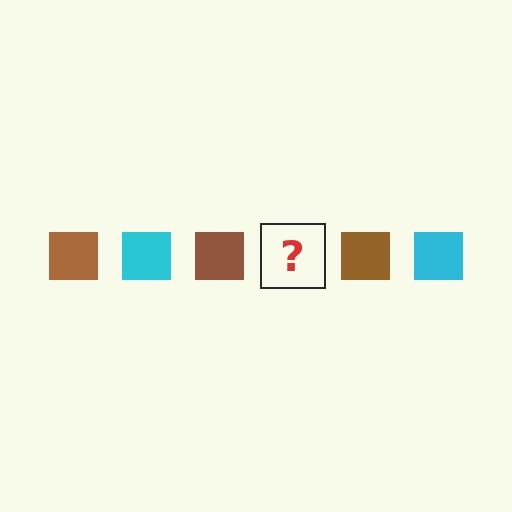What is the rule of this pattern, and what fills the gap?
The rule is that the pattern cycles through brown, cyan squares. The gap should be filled with a cyan square.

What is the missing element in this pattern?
The missing element is a cyan square.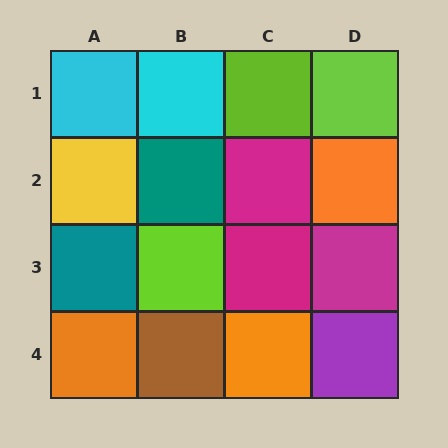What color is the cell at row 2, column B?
Teal.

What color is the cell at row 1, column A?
Cyan.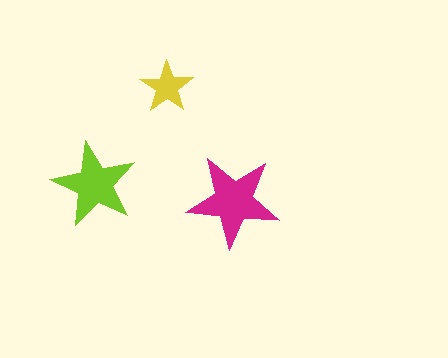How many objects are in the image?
There are 3 objects in the image.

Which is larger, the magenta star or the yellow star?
The magenta one.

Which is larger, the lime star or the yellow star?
The lime one.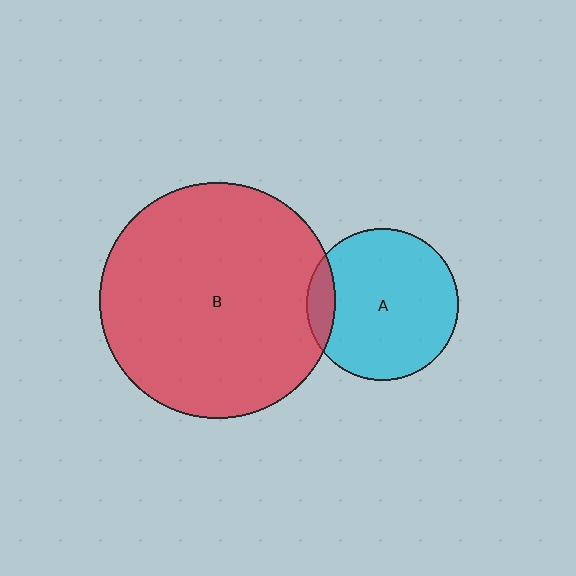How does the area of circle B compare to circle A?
Approximately 2.4 times.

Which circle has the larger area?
Circle B (red).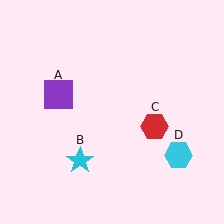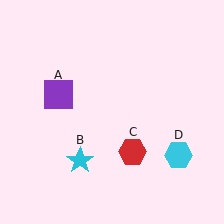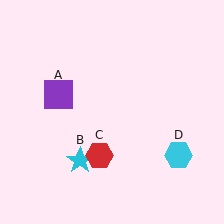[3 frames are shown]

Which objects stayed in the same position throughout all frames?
Purple square (object A) and cyan star (object B) and cyan hexagon (object D) remained stationary.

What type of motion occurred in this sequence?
The red hexagon (object C) rotated clockwise around the center of the scene.